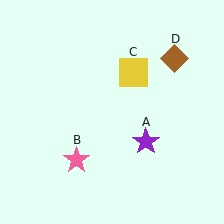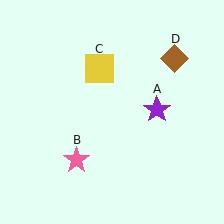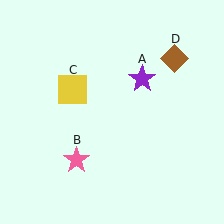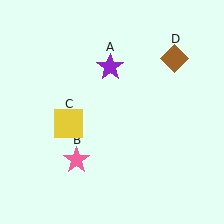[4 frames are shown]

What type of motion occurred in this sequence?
The purple star (object A), yellow square (object C) rotated counterclockwise around the center of the scene.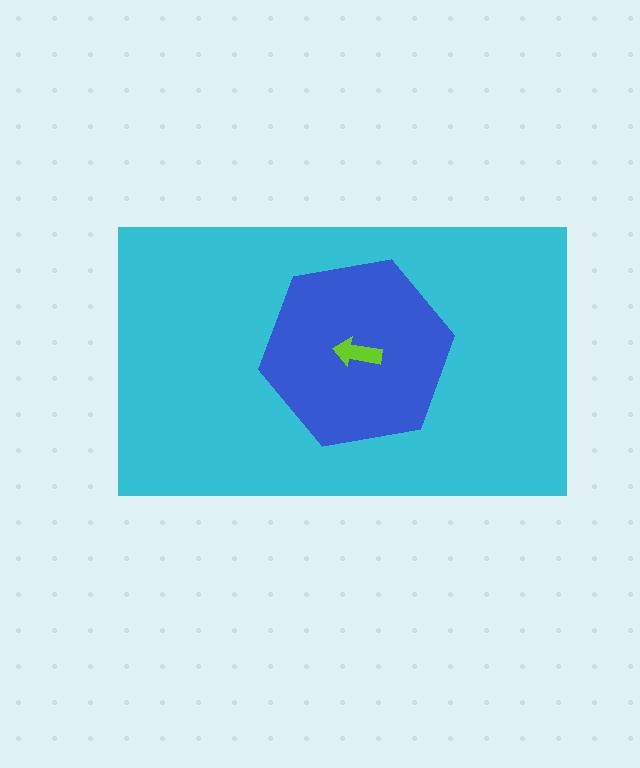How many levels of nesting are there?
3.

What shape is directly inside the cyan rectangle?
The blue hexagon.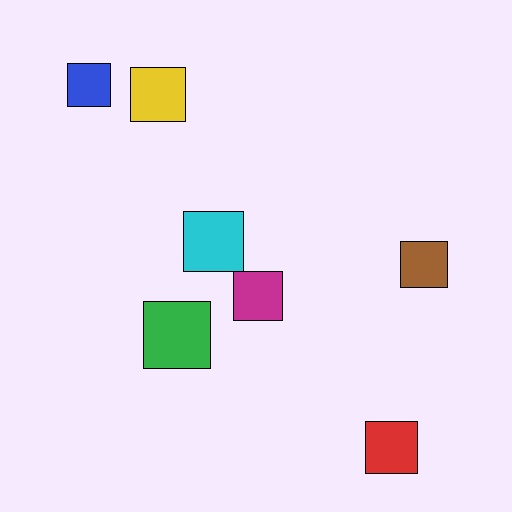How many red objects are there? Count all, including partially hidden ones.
There is 1 red object.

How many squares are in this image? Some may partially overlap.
There are 7 squares.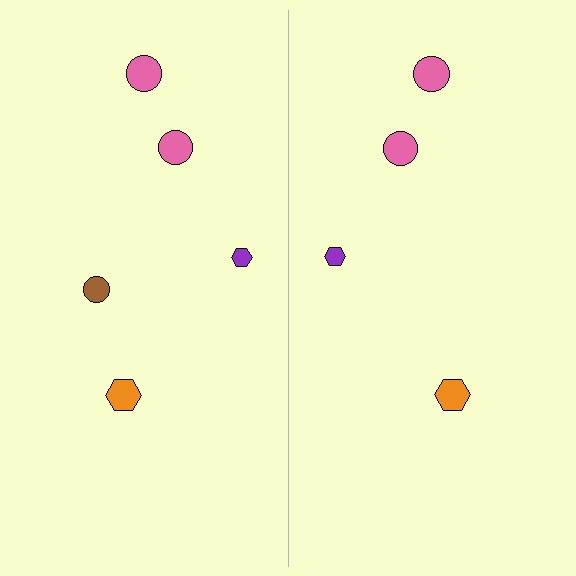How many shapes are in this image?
There are 9 shapes in this image.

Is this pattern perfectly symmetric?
No, the pattern is not perfectly symmetric. A brown circle is missing from the right side.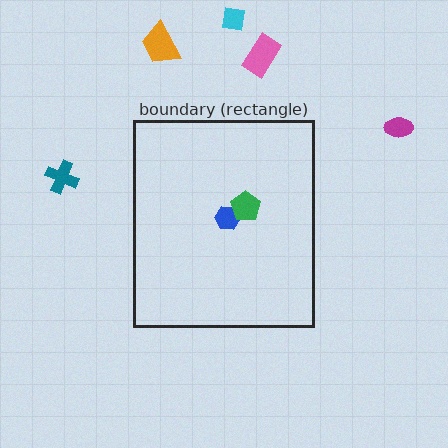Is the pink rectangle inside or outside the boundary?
Outside.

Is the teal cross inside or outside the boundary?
Outside.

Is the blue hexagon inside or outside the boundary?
Inside.